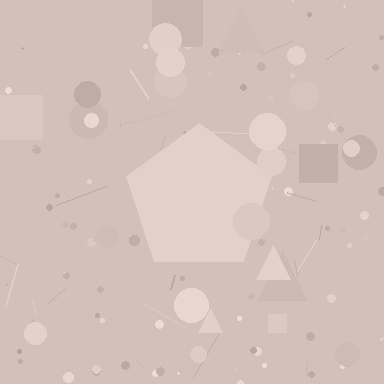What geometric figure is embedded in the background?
A pentagon is embedded in the background.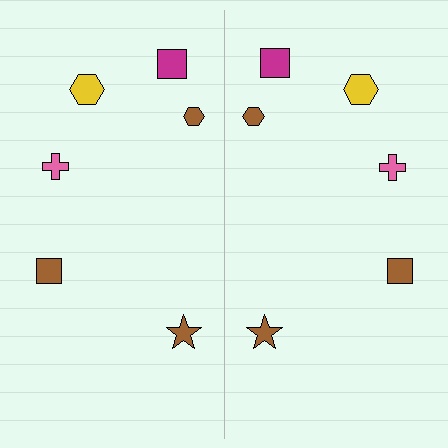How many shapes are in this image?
There are 12 shapes in this image.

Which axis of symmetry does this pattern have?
The pattern has a vertical axis of symmetry running through the center of the image.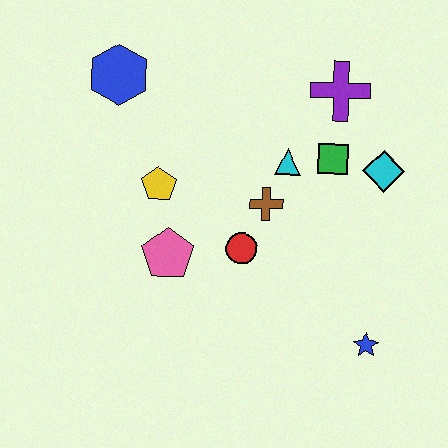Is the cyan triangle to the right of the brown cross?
Yes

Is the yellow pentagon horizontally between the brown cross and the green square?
No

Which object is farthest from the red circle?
The blue hexagon is farthest from the red circle.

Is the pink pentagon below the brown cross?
Yes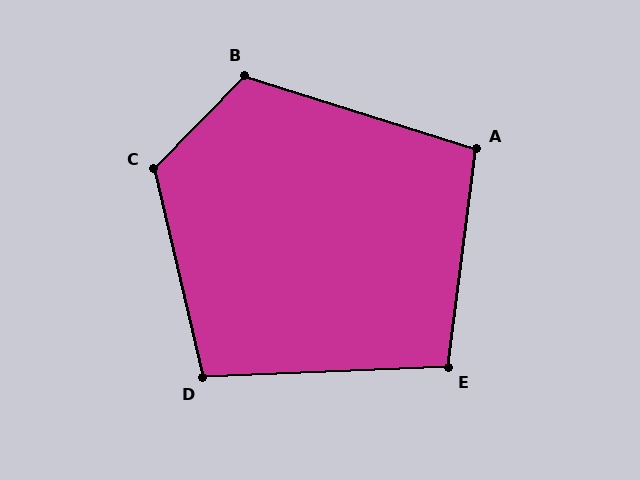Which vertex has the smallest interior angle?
E, at approximately 100 degrees.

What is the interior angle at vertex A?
Approximately 100 degrees (obtuse).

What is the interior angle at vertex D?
Approximately 101 degrees (obtuse).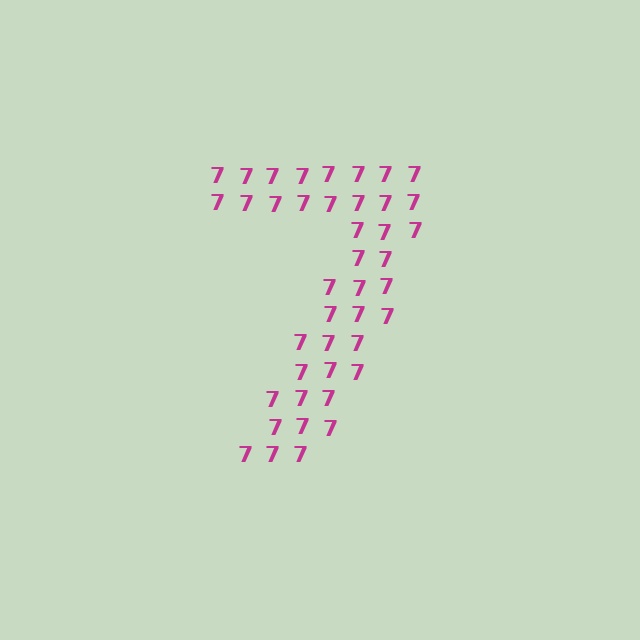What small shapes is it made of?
It is made of small digit 7's.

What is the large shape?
The large shape is the digit 7.